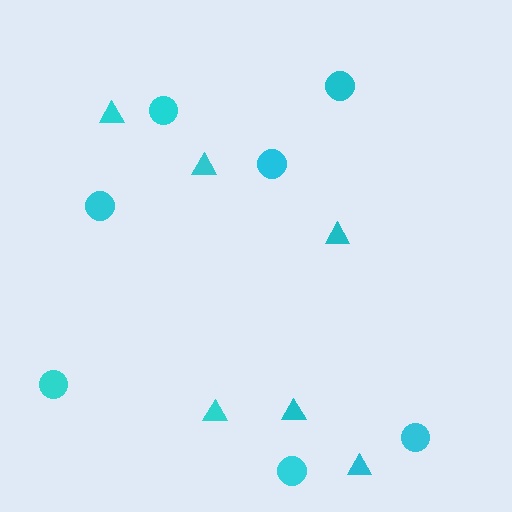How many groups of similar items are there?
There are 2 groups: one group of triangles (6) and one group of circles (7).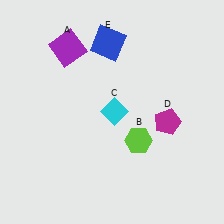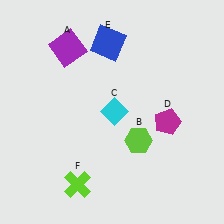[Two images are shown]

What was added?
A lime cross (F) was added in Image 2.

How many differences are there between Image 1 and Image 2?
There is 1 difference between the two images.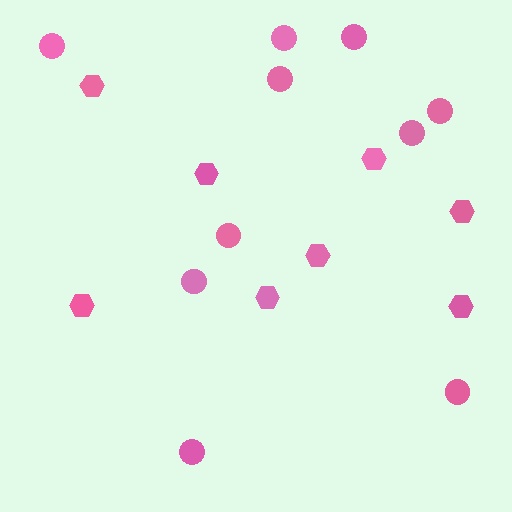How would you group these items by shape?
There are 2 groups: one group of circles (10) and one group of hexagons (8).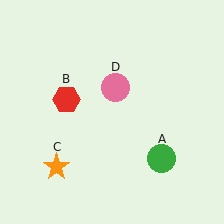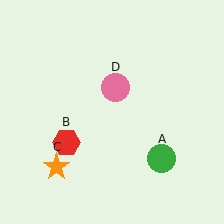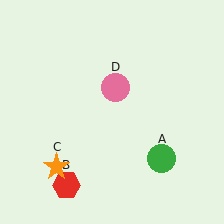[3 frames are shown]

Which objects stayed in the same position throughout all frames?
Green circle (object A) and orange star (object C) and pink circle (object D) remained stationary.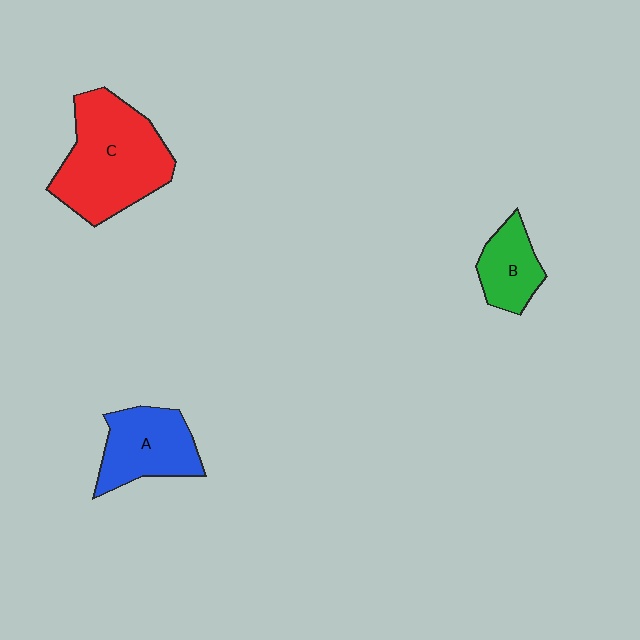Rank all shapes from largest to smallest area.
From largest to smallest: C (red), A (blue), B (green).